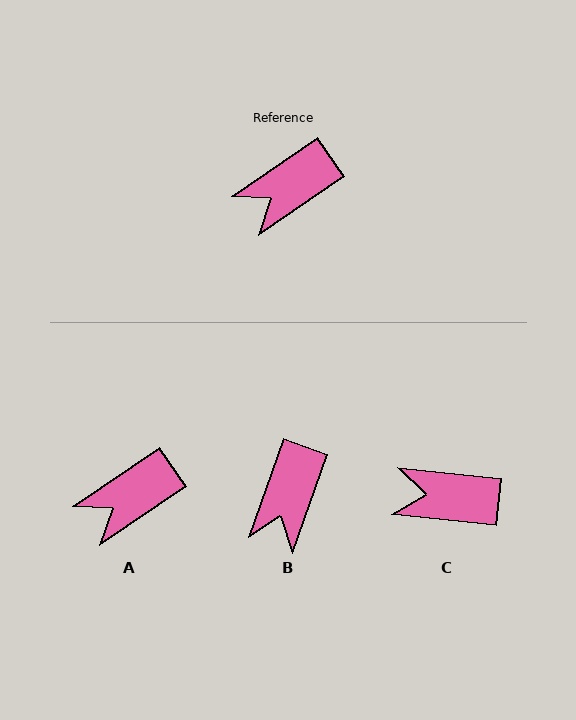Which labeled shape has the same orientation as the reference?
A.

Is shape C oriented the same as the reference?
No, it is off by about 41 degrees.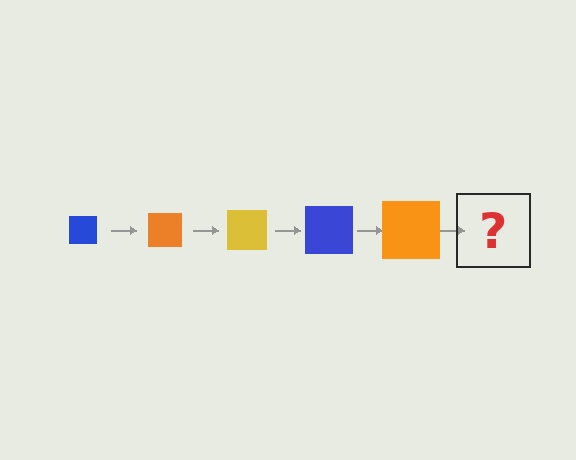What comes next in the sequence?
The next element should be a yellow square, larger than the previous one.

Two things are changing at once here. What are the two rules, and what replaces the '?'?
The two rules are that the square grows larger each step and the color cycles through blue, orange, and yellow. The '?' should be a yellow square, larger than the previous one.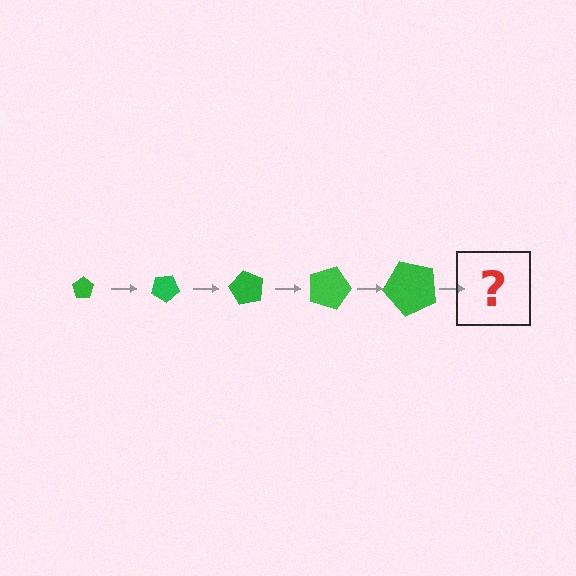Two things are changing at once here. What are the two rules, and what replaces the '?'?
The two rules are that the pentagon grows larger each step and it rotates 30 degrees each step. The '?' should be a pentagon, larger than the previous one and rotated 150 degrees from the start.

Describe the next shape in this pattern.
It should be a pentagon, larger than the previous one and rotated 150 degrees from the start.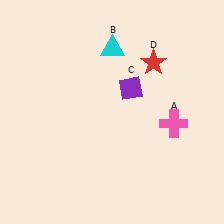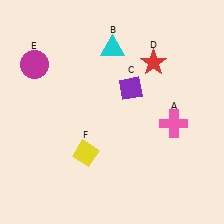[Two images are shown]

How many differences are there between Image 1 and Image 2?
There are 2 differences between the two images.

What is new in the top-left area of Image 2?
A magenta circle (E) was added in the top-left area of Image 2.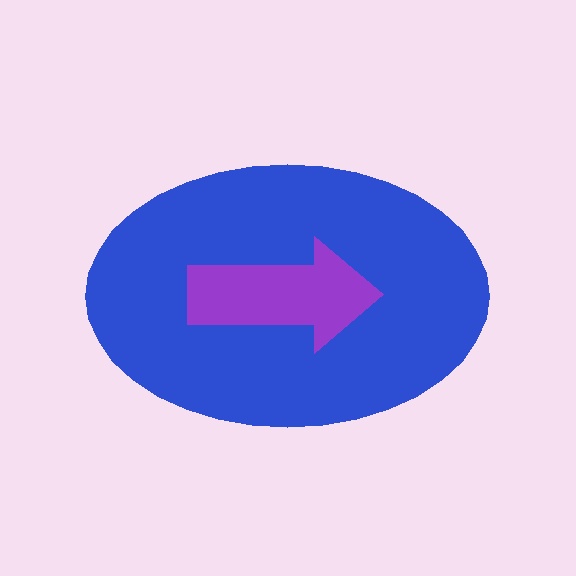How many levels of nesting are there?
2.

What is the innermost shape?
The purple arrow.